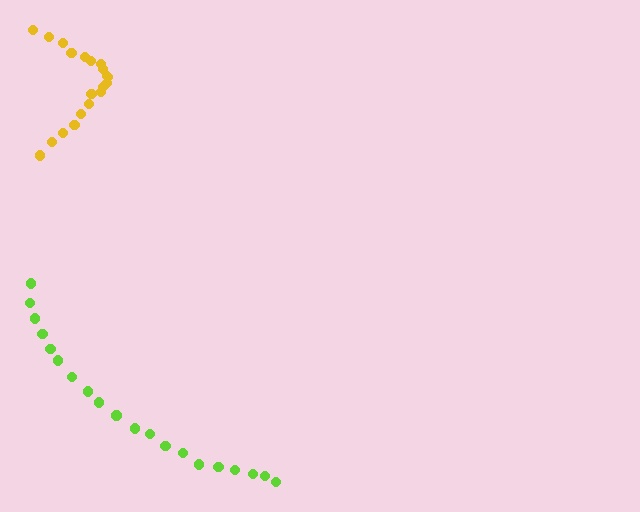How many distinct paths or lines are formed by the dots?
There are 2 distinct paths.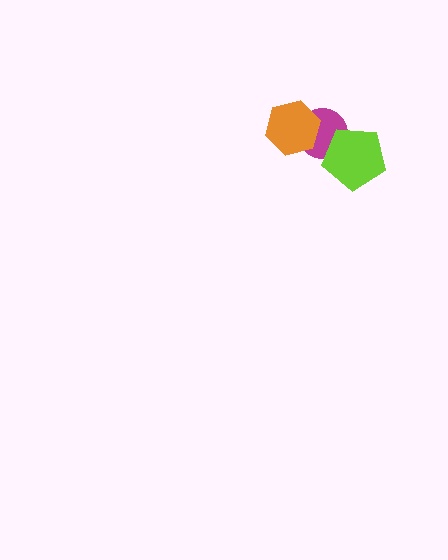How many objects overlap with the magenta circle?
2 objects overlap with the magenta circle.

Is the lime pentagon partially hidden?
No, no other shape covers it.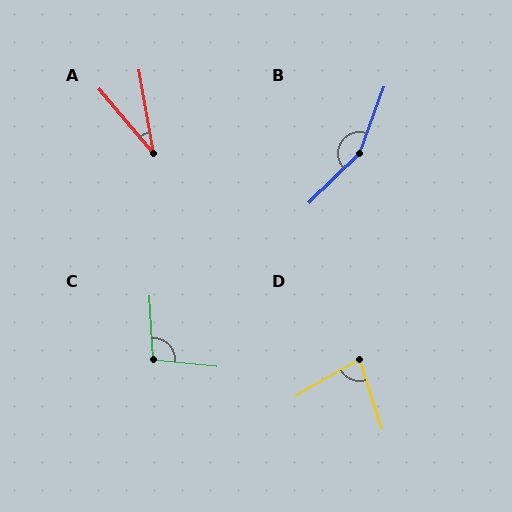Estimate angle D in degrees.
Approximately 78 degrees.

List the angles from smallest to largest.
A (30°), D (78°), C (99°), B (155°).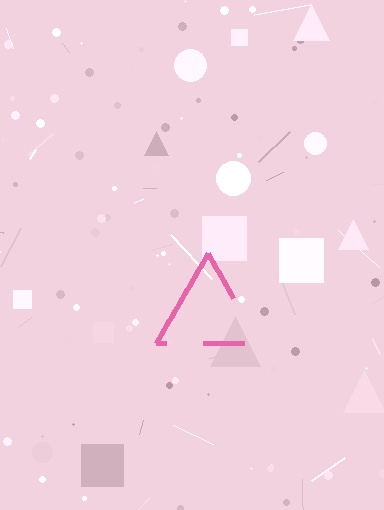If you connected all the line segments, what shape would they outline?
They would outline a triangle.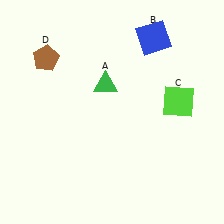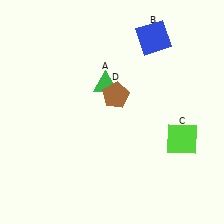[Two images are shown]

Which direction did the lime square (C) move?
The lime square (C) moved down.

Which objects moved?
The objects that moved are: the lime square (C), the brown pentagon (D).